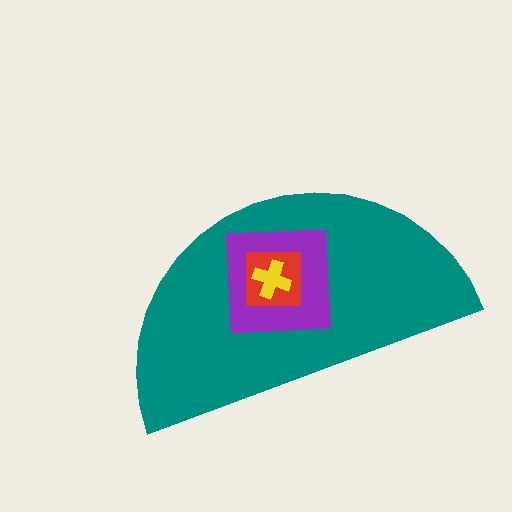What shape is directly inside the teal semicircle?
The purple square.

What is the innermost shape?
The yellow cross.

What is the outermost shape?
The teal semicircle.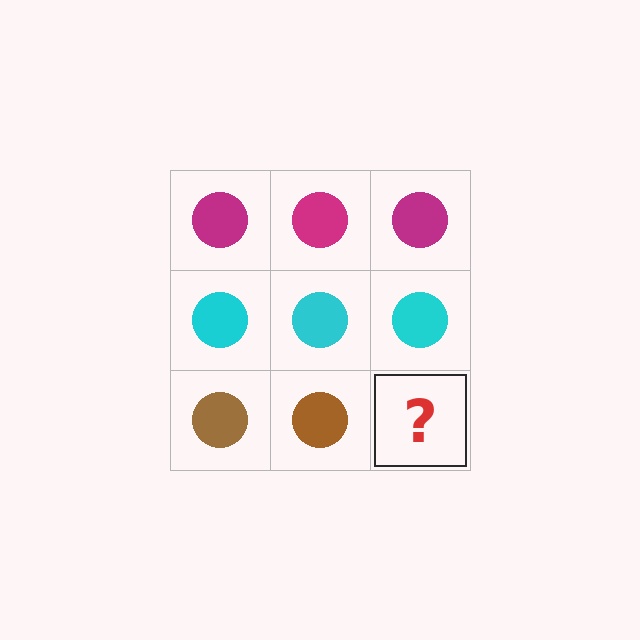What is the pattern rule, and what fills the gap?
The rule is that each row has a consistent color. The gap should be filled with a brown circle.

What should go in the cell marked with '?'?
The missing cell should contain a brown circle.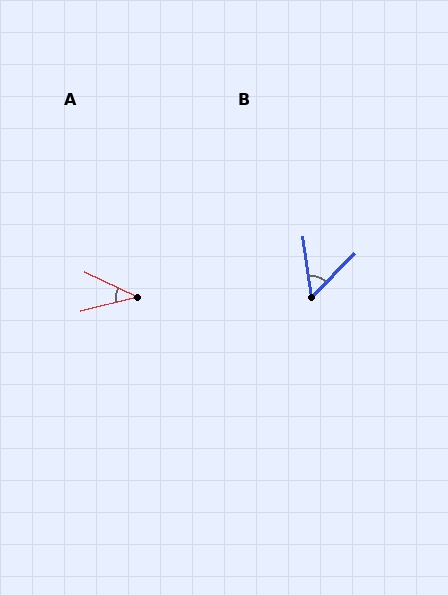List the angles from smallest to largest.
A (39°), B (52°).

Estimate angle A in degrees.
Approximately 39 degrees.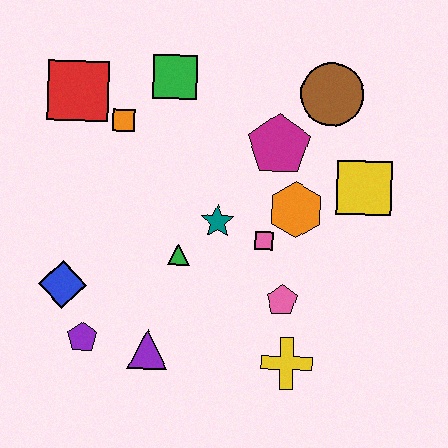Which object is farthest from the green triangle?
The brown circle is farthest from the green triangle.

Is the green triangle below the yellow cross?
No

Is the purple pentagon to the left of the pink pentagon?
Yes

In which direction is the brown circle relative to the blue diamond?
The brown circle is to the right of the blue diamond.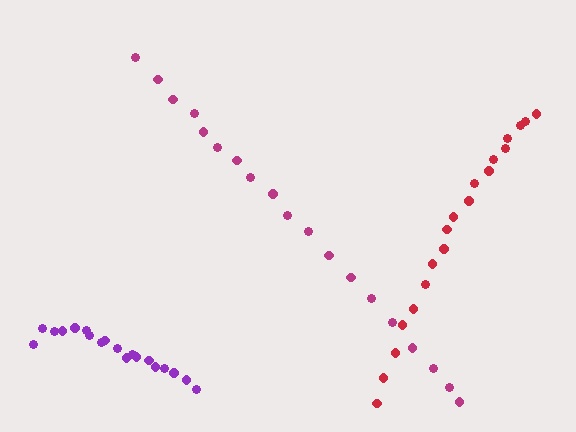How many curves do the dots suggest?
There are 3 distinct paths.